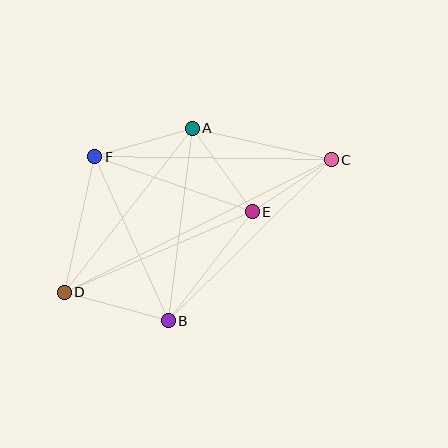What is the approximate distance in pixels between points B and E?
The distance between B and E is approximately 138 pixels.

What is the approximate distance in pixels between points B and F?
The distance between B and F is approximately 180 pixels.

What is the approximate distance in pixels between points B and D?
The distance between B and D is approximately 108 pixels.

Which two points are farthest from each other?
Points C and D are farthest from each other.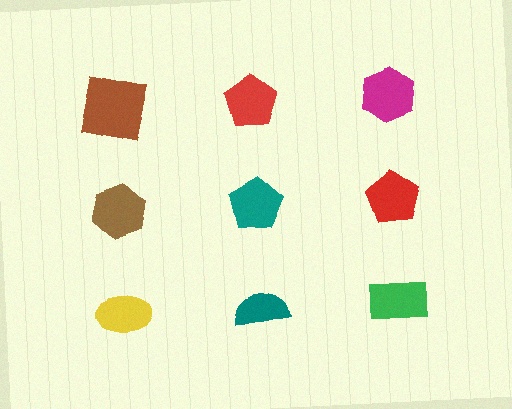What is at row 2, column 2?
A teal pentagon.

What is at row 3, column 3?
A green rectangle.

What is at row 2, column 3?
A red pentagon.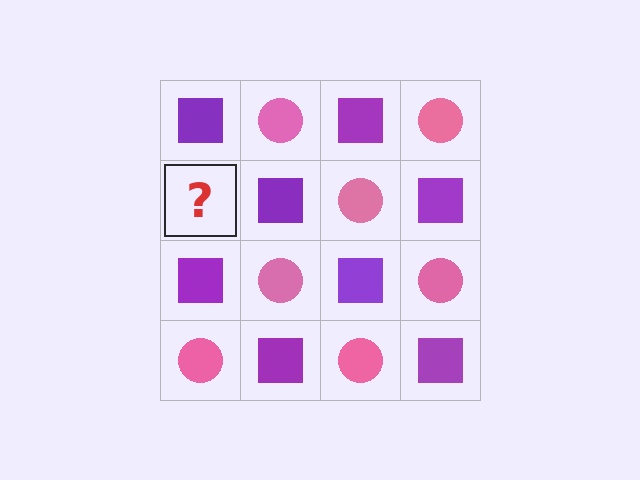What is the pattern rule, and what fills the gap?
The rule is that it alternates purple square and pink circle in a checkerboard pattern. The gap should be filled with a pink circle.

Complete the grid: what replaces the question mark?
The question mark should be replaced with a pink circle.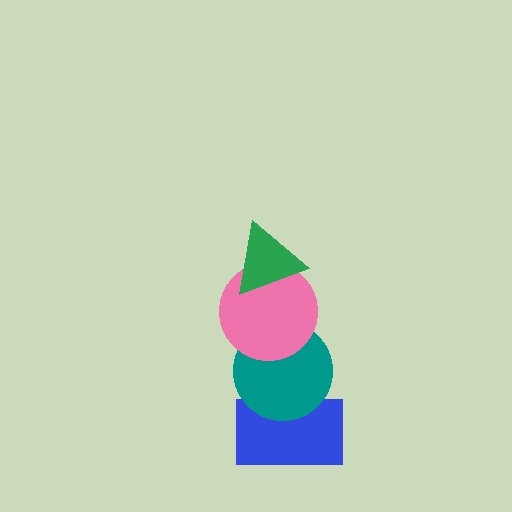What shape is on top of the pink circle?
The green triangle is on top of the pink circle.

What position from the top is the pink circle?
The pink circle is 2nd from the top.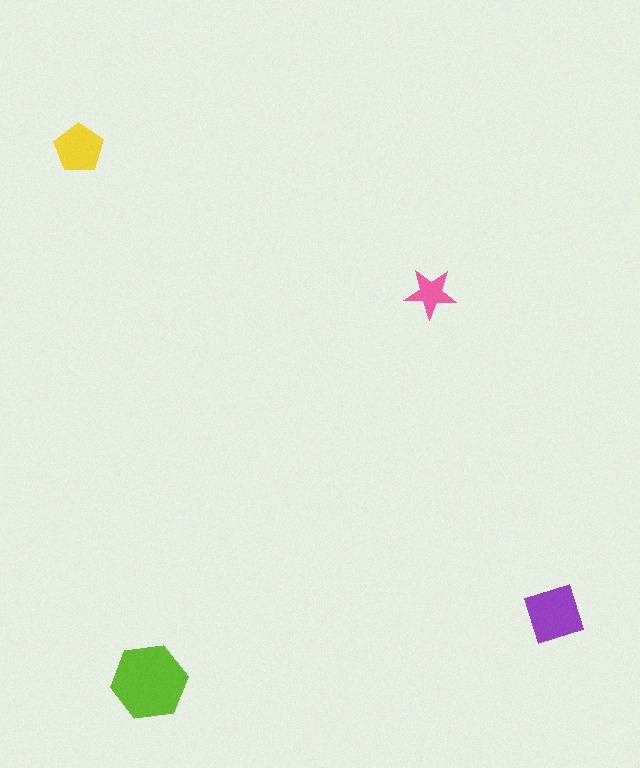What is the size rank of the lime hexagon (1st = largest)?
1st.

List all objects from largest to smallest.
The lime hexagon, the purple diamond, the yellow pentagon, the pink star.